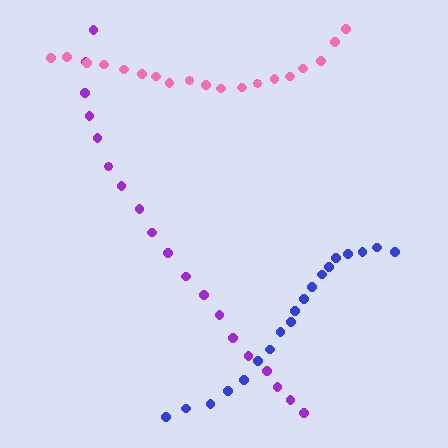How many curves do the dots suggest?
There are 3 distinct paths.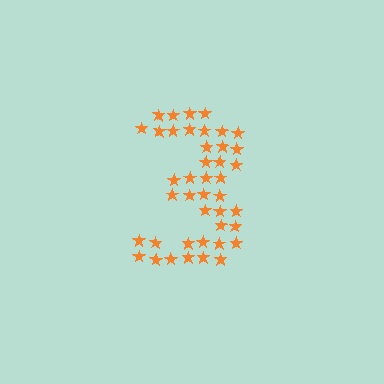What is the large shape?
The large shape is the digit 3.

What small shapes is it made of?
It is made of small stars.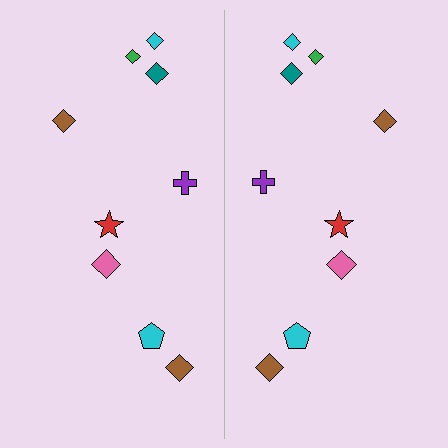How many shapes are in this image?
There are 18 shapes in this image.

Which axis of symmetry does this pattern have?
The pattern has a vertical axis of symmetry running through the center of the image.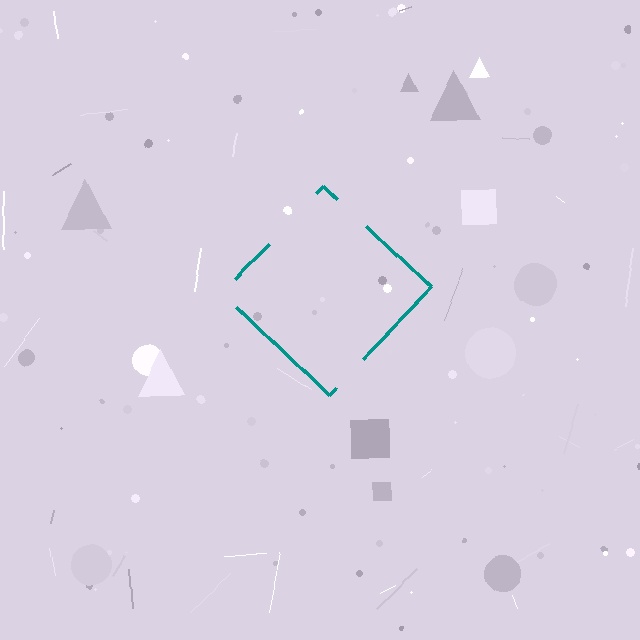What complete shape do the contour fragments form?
The contour fragments form a diamond.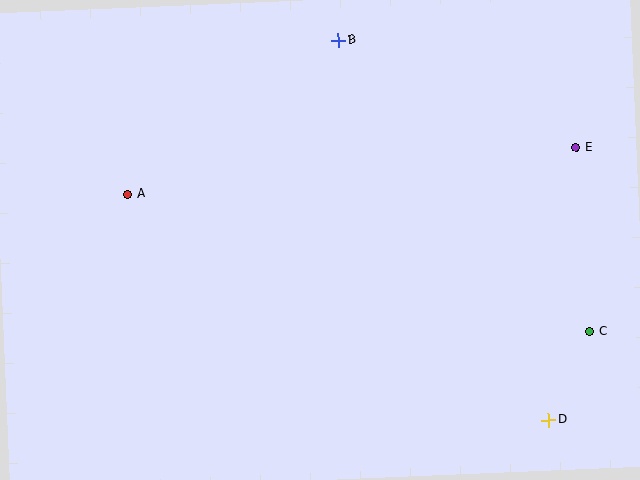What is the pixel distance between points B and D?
The distance between B and D is 434 pixels.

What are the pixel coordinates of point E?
Point E is at (576, 148).